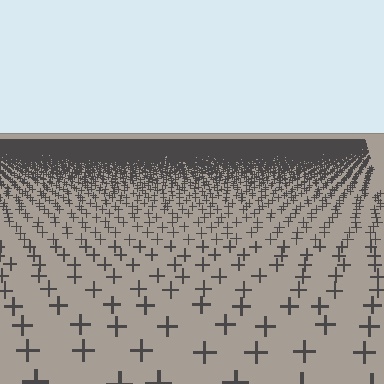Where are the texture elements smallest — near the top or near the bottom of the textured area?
Near the top.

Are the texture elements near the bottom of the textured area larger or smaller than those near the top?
Larger. Near the bottom, elements are closer to the viewer and appear at a bigger on-screen size.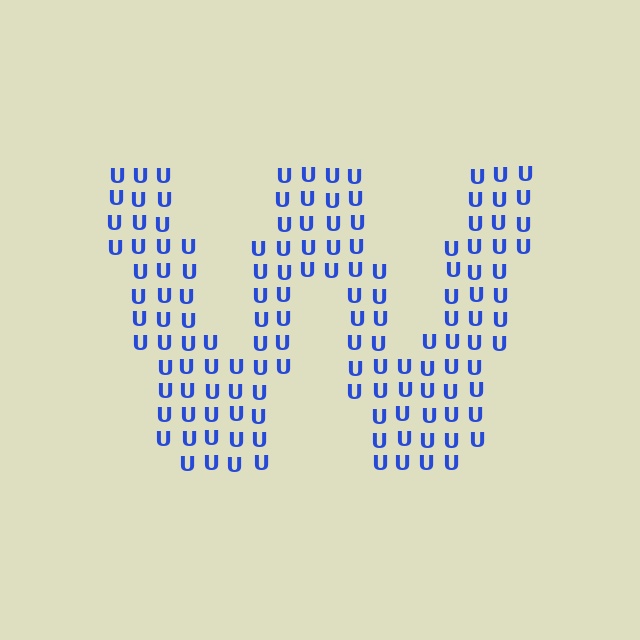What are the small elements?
The small elements are letter U's.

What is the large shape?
The large shape is the letter W.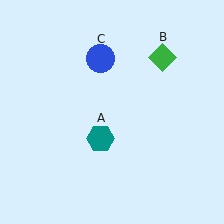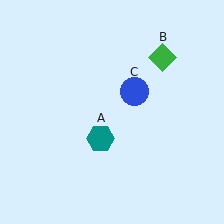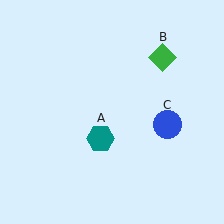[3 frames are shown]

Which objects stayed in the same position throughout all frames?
Teal hexagon (object A) and green diamond (object B) remained stationary.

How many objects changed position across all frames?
1 object changed position: blue circle (object C).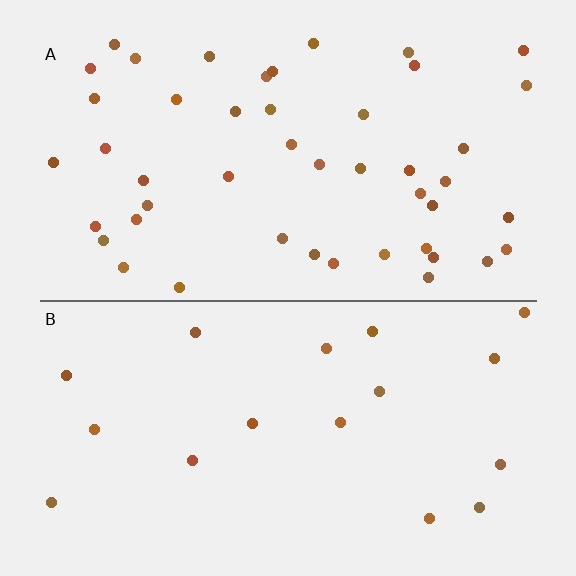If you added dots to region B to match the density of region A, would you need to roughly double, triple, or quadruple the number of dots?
Approximately triple.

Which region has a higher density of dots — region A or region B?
A (the top).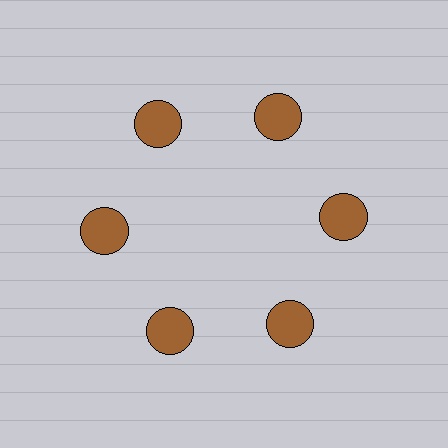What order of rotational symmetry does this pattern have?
This pattern has 6-fold rotational symmetry.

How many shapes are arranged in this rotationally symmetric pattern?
There are 6 shapes, arranged in 6 groups of 1.